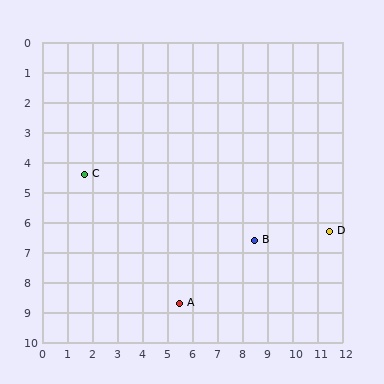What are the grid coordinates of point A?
Point A is at approximately (5.5, 8.7).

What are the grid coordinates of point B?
Point B is at approximately (8.5, 6.6).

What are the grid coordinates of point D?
Point D is at approximately (11.5, 6.3).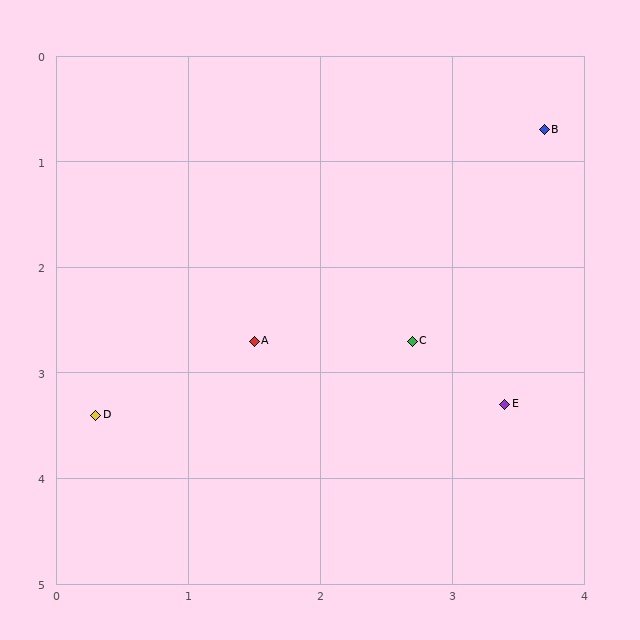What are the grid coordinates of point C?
Point C is at approximately (2.7, 2.7).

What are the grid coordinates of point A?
Point A is at approximately (1.5, 2.7).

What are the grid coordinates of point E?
Point E is at approximately (3.4, 3.3).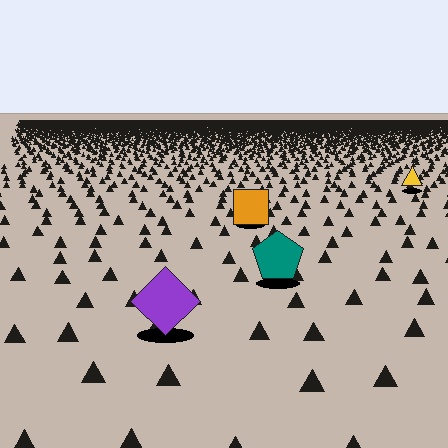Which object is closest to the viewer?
The purple diamond is closest. The texture marks near it are larger and more spread out.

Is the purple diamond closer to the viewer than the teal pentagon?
Yes. The purple diamond is closer — you can tell from the texture gradient: the ground texture is coarser near it.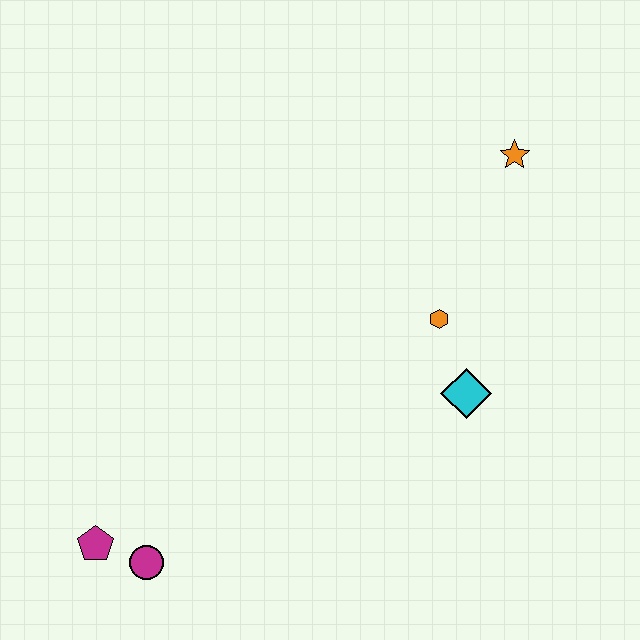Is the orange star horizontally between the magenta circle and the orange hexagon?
No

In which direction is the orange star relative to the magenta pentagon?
The orange star is to the right of the magenta pentagon.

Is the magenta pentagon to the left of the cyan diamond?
Yes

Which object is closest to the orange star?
The orange hexagon is closest to the orange star.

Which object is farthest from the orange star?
The magenta pentagon is farthest from the orange star.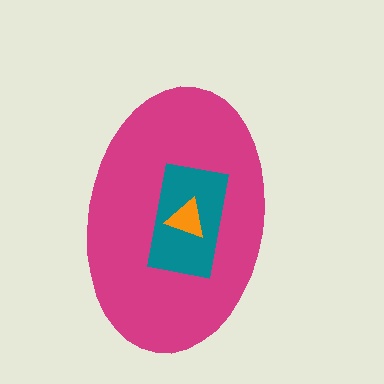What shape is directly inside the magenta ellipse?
The teal rectangle.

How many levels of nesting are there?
3.